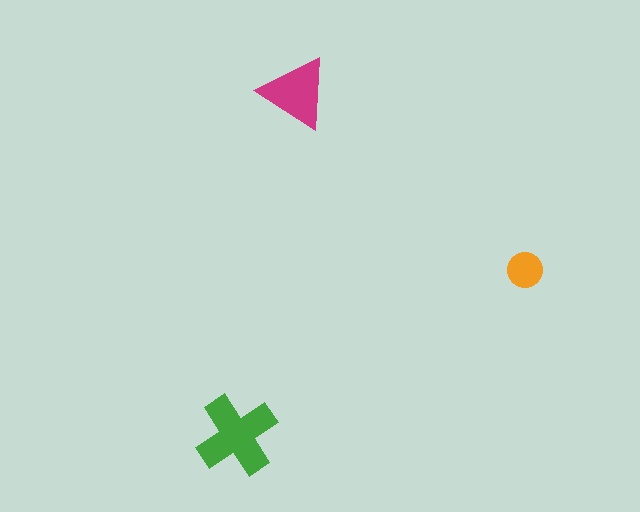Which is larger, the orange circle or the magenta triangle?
The magenta triangle.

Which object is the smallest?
The orange circle.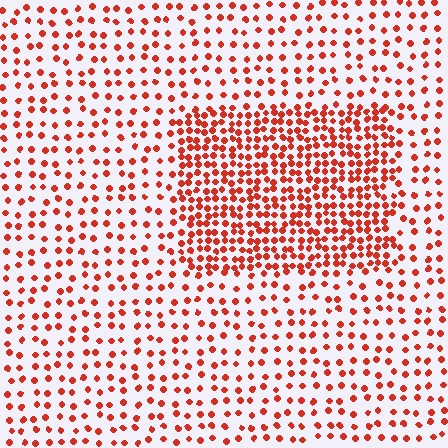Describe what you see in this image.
The image contains small red elements arranged at two different densities. A rectangle-shaped region is visible where the elements are more densely packed than the surrounding area.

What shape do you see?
I see a rectangle.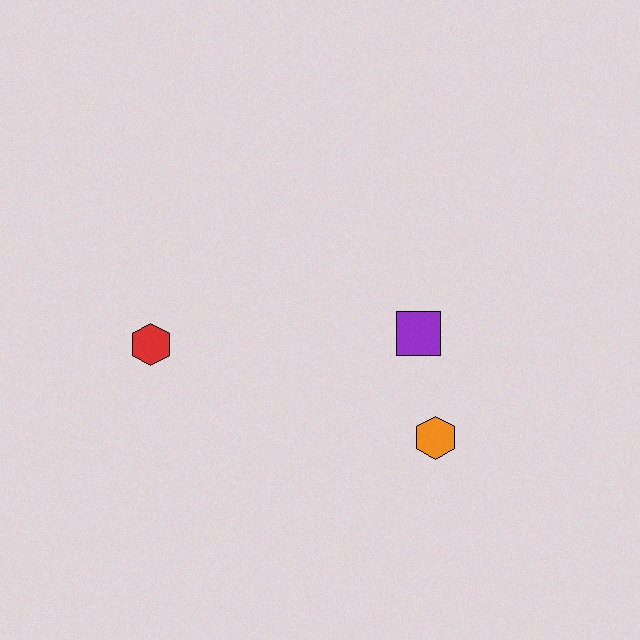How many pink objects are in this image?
There are no pink objects.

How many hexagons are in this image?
There are 2 hexagons.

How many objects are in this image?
There are 3 objects.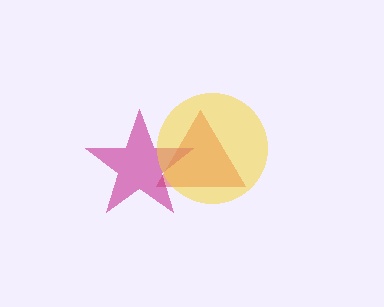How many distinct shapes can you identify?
There are 3 distinct shapes: a red triangle, a magenta star, a yellow circle.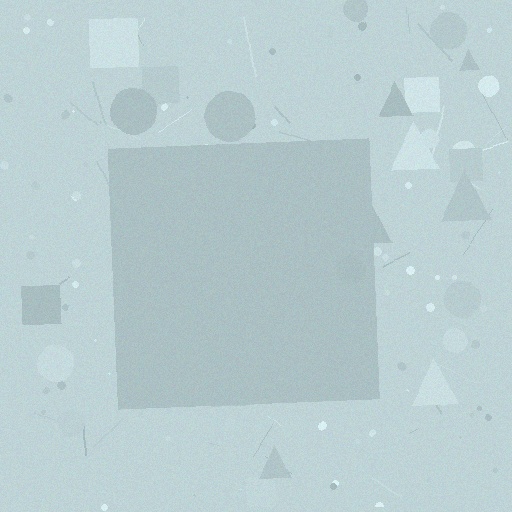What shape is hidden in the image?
A square is hidden in the image.